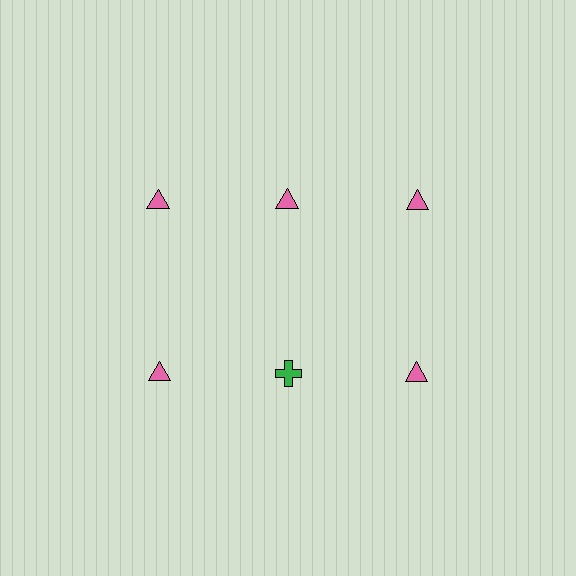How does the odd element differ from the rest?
It differs in both color (green instead of pink) and shape (cross instead of triangle).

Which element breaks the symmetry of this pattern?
The green cross in the second row, second from left column breaks the symmetry. All other shapes are pink triangles.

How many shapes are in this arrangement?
There are 6 shapes arranged in a grid pattern.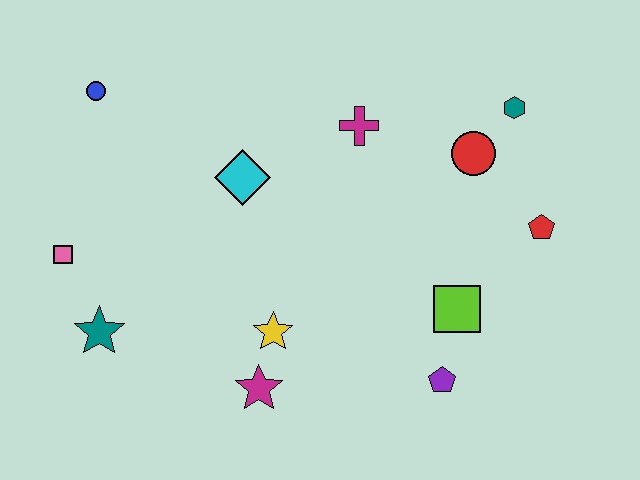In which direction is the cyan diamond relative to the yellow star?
The cyan diamond is above the yellow star.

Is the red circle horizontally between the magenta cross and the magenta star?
No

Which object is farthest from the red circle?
The pink square is farthest from the red circle.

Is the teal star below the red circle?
Yes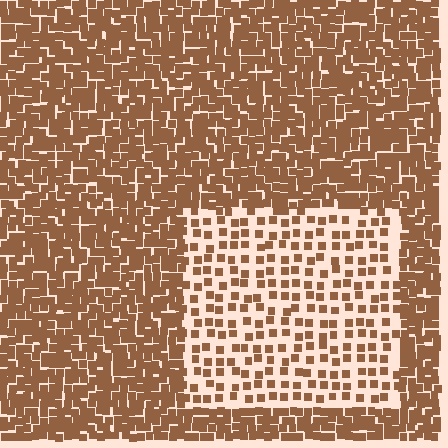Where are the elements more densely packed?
The elements are more densely packed outside the rectangle boundary.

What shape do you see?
I see a rectangle.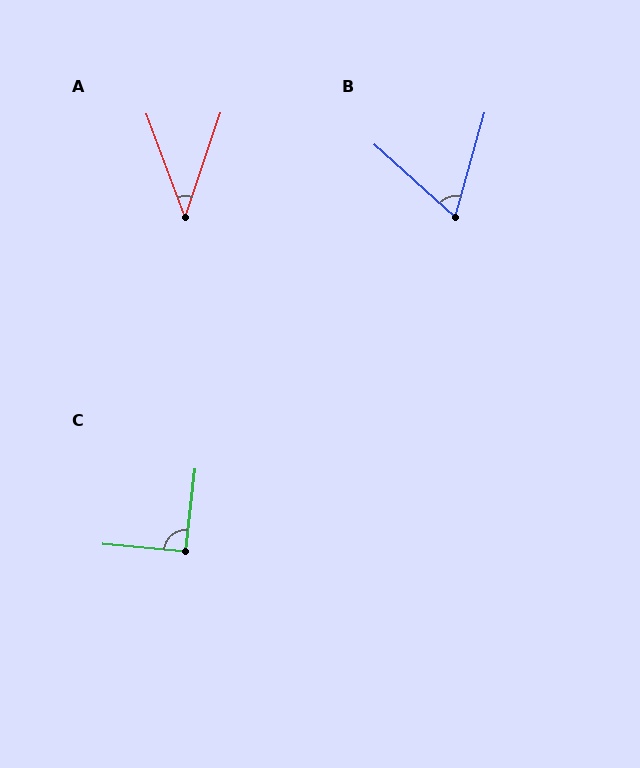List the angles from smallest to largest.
A (39°), B (64°), C (91°).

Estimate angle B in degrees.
Approximately 64 degrees.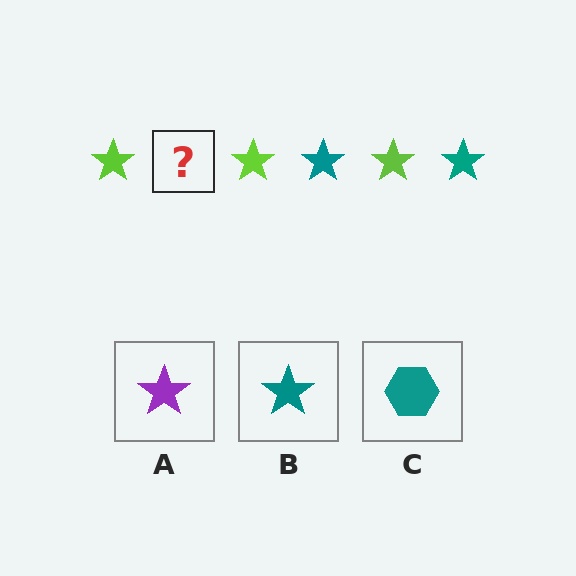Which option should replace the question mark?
Option B.